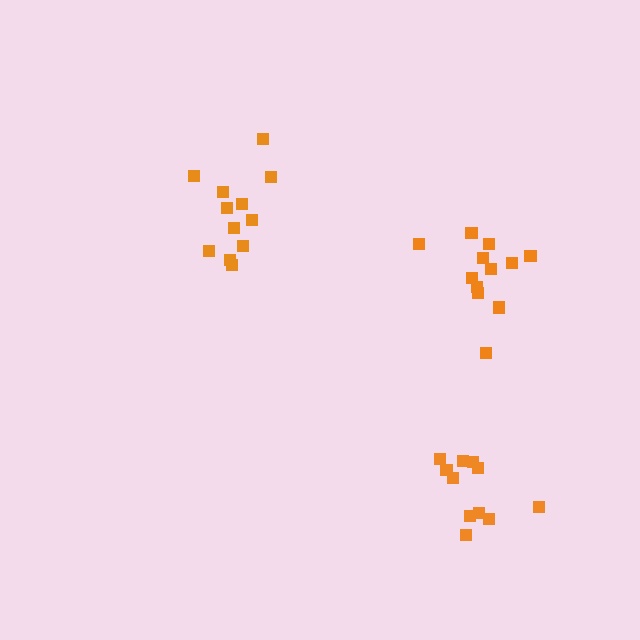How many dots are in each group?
Group 1: 12 dots, Group 2: 11 dots, Group 3: 12 dots (35 total).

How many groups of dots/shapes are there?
There are 3 groups.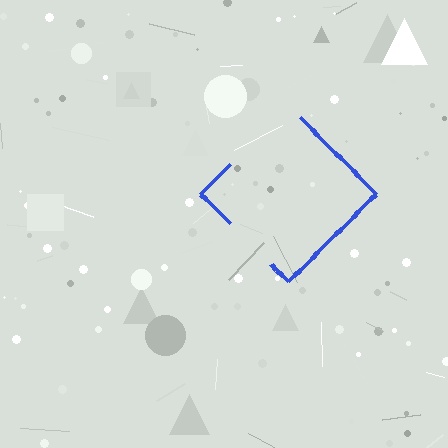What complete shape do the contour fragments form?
The contour fragments form a diamond.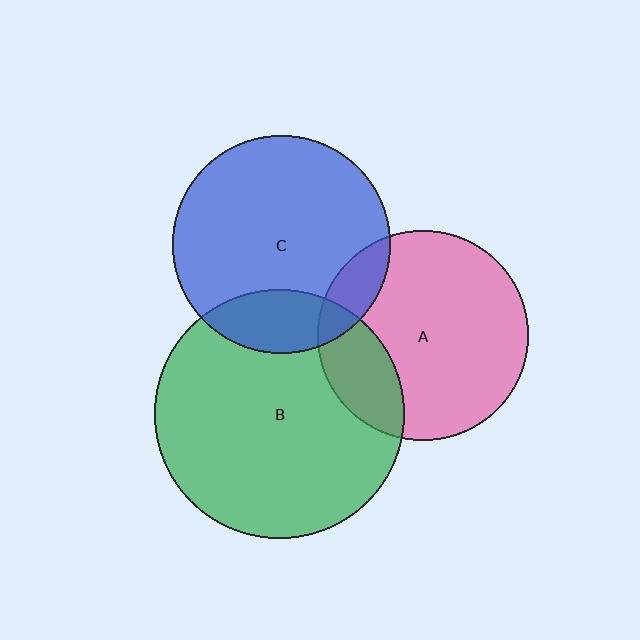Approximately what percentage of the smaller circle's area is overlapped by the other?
Approximately 10%.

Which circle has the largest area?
Circle B (green).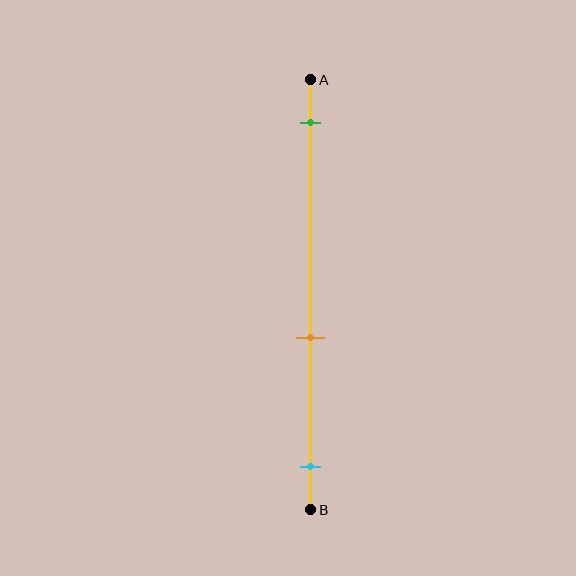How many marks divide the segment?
There are 3 marks dividing the segment.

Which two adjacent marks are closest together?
The orange and cyan marks are the closest adjacent pair.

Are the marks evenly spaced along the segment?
No, the marks are not evenly spaced.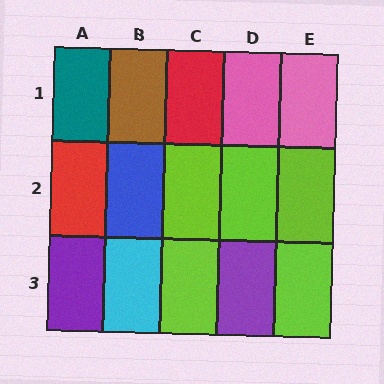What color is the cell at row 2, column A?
Red.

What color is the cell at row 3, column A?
Purple.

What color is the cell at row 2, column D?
Lime.